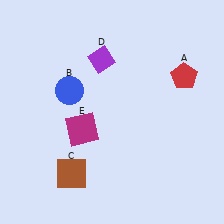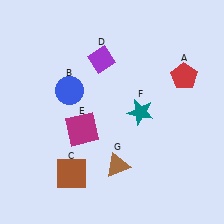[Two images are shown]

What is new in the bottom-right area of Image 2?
A brown triangle (G) was added in the bottom-right area of Image 2.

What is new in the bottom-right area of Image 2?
A teal star (F) was added in the bottom-right area of Image 2.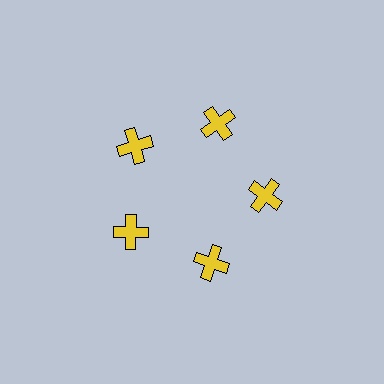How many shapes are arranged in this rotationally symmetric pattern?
There are 5 shapes, arranged in 5 groups of 1.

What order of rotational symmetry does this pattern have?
This pattern has 5-fold rotational symmetry.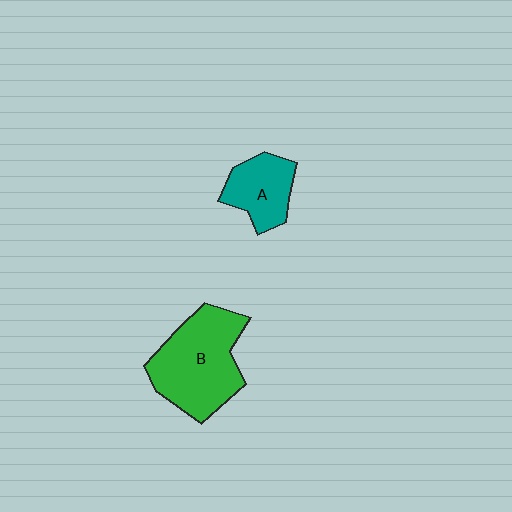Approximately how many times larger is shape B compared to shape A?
Approximately 1.9 times.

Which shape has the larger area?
Shape B (green).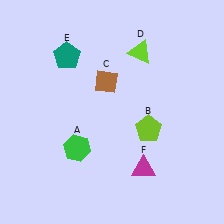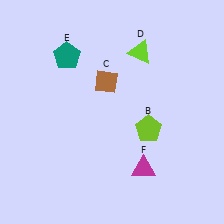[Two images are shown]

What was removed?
The green hexagon (A) was removed in Image 2.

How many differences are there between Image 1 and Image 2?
There is 1 difference between the two images.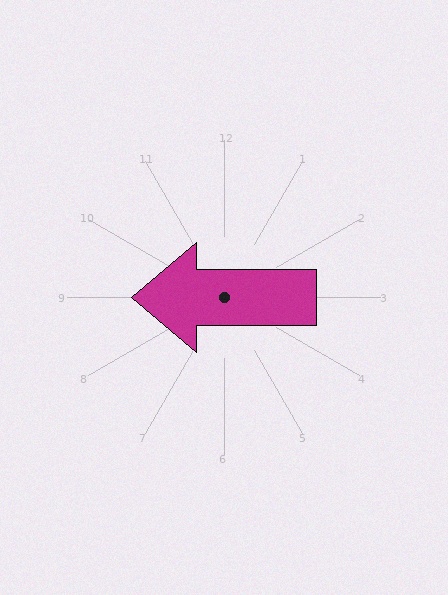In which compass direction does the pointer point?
West.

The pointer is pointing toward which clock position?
Roughly 9 o'clock.